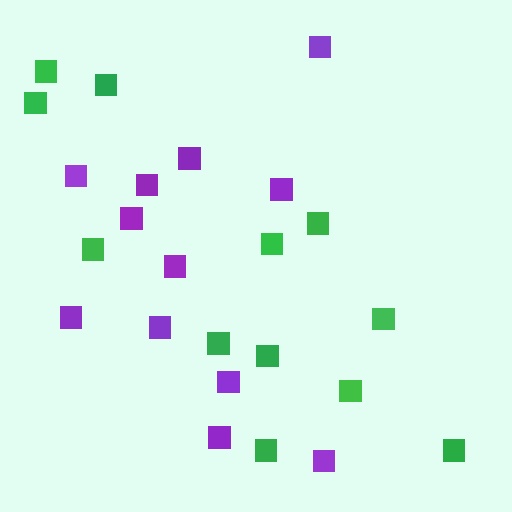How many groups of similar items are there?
There are 2 groups: one group of green squares (12) and one group of purple squares (12).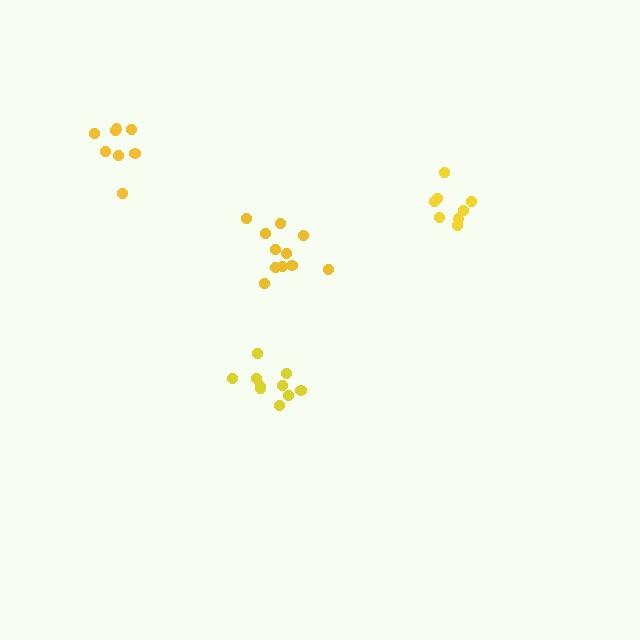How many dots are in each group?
Group 1: 8 dots, Group 2: 10 dots, Group 3: 11 dots, Group 4: 8 dots (37 total).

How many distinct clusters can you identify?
There are 4 distinct clusters.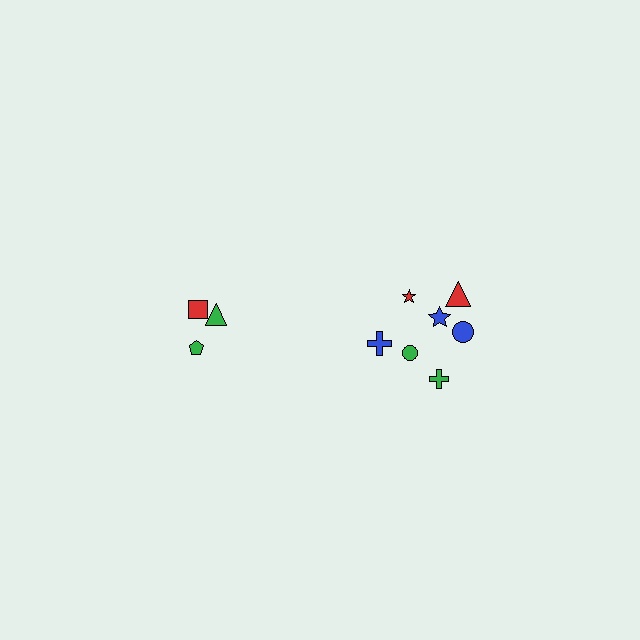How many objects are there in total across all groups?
There are 10 objects.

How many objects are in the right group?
There are 7 objects.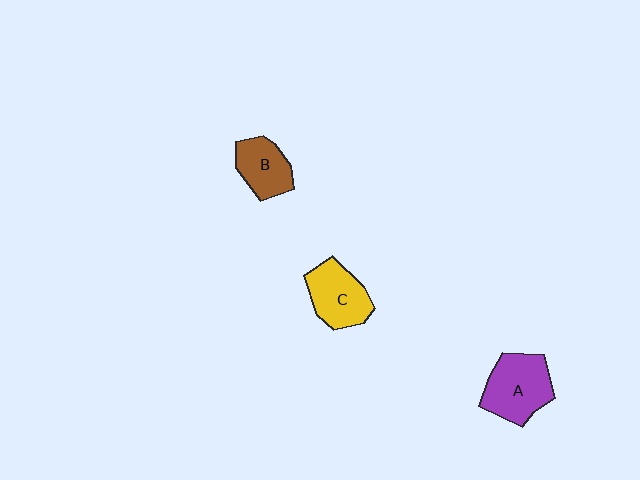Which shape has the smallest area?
Shape B (brown).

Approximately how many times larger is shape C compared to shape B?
Approximately 1.2 times.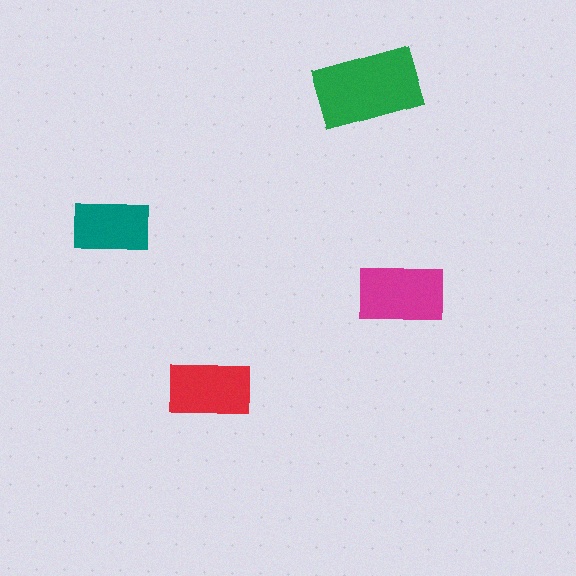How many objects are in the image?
There are 4 objects in the image.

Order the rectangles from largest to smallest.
the green one, the magenta one, the red one, the teal one.